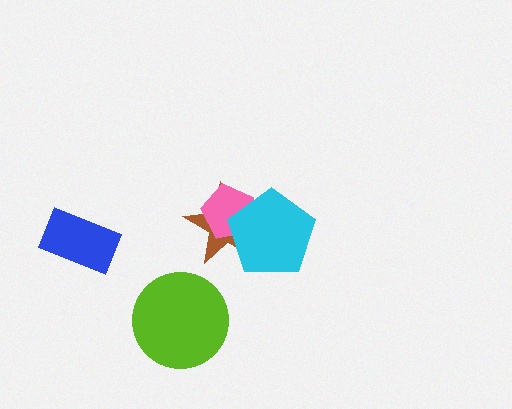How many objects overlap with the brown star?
2 objects overlap with the brown star.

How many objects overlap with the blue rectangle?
0 objects overlap with the blue rectangle.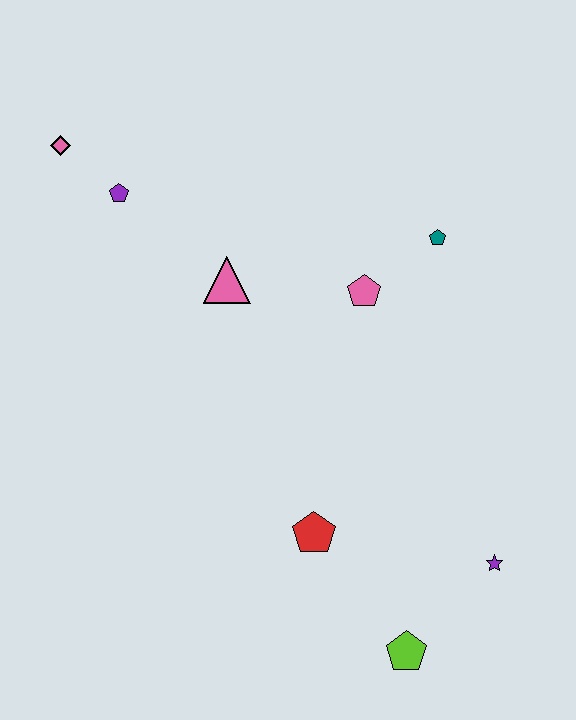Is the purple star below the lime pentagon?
No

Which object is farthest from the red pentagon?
The pink diamond is farthest from the red pentagon.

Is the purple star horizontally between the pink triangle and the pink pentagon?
No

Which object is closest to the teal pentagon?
The pink pentagon is closest to the teal pentagon.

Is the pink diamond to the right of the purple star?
No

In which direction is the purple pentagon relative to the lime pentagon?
The purple pentagon is above the lime pentagon.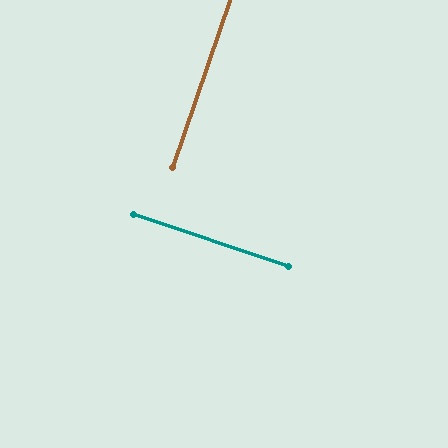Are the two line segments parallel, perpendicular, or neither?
Perpendicular — they meet at approximately 90°.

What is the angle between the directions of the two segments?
Approximately 90 degrees.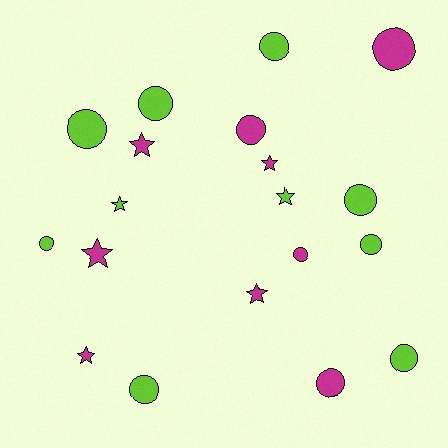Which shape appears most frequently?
Circle, with 12 objects.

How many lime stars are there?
There are 2 lime stars.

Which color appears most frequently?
Lime, with 10 objects.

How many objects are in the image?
There are 19 objects.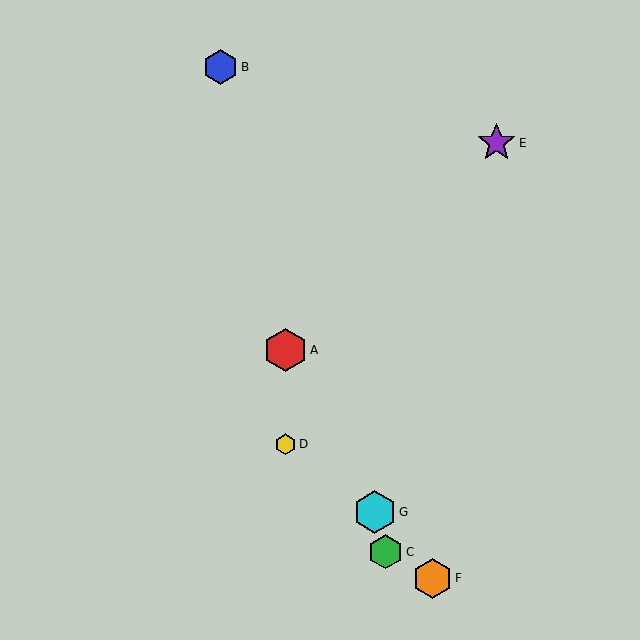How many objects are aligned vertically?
2 objects (A, D) are aligned vertically.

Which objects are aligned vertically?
Objects A, D are aligned vertically.